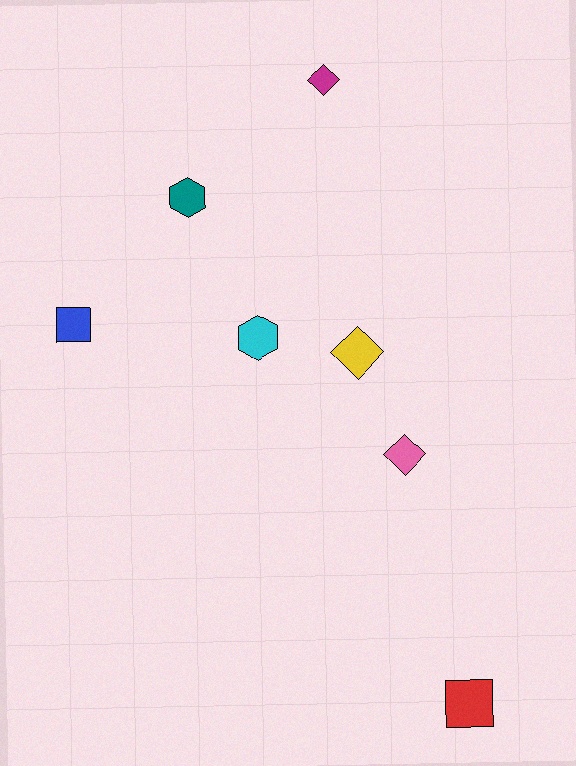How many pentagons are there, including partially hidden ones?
There are no pentagons.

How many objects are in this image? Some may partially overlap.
There are 7 objects.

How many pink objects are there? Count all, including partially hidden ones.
There is 1 pink object.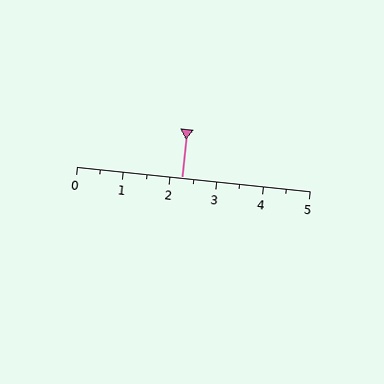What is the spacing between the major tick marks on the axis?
The major ticks are spaced 1 apart.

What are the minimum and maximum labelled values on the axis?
The axis runs from 0 to 5.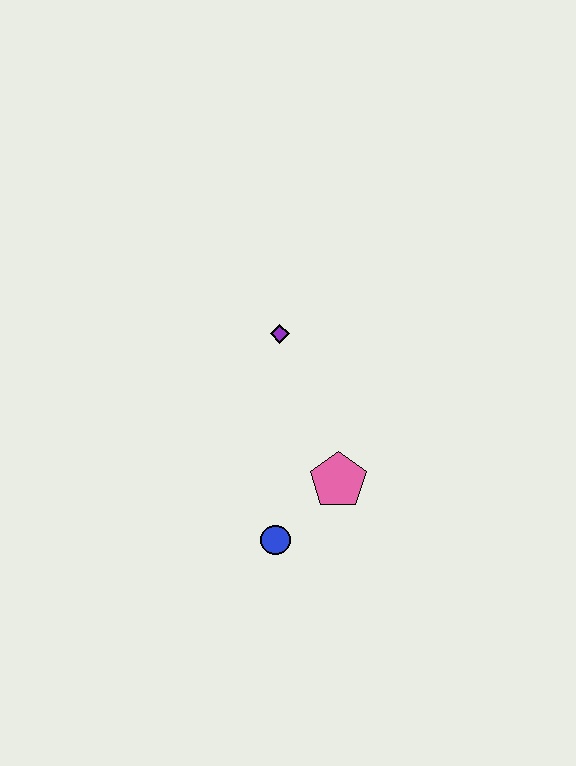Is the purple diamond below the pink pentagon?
No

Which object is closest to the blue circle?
The pink pentagon is closest to the blue circle.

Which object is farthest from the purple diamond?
The blue circle is farthest from the purple diamond.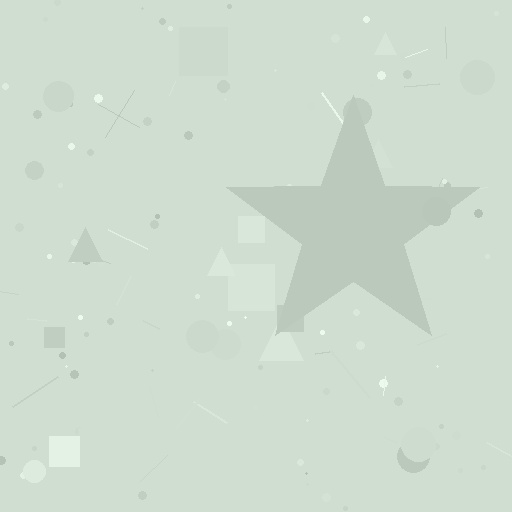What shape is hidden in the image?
A star is hidden in the image.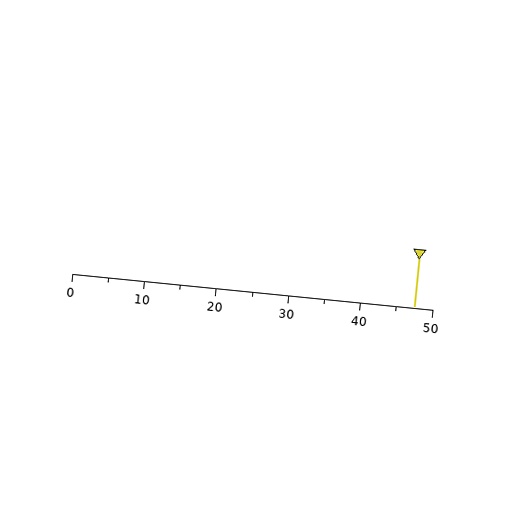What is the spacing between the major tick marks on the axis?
The major ticks are spaced 10 apart.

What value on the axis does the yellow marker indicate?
The marker indicates approximately 47.5.